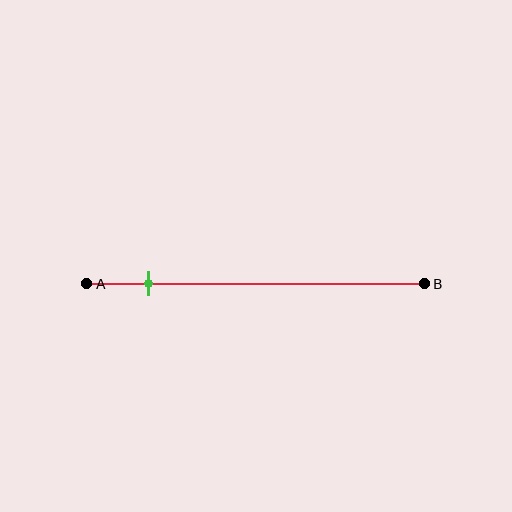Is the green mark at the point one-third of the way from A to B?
No, the mark is at about 20% from A, not at the 33% one-third point.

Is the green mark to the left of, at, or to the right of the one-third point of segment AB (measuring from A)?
The green mark is to the left of the one-third point of segment AB.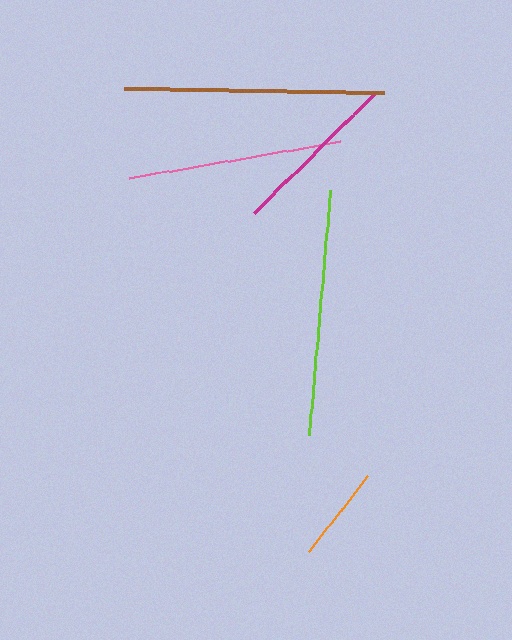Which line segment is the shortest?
The orange line is the shortest at approximately 96 pixels.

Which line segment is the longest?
The brown line is the longest at approximately 260 pixels.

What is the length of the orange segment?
The orange segment is approximately 96 pixels long.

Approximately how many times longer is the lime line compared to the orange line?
The lime line is approximately 2.5 times the length of the orange line.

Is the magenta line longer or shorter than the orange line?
The magenta line is longer than the orange line.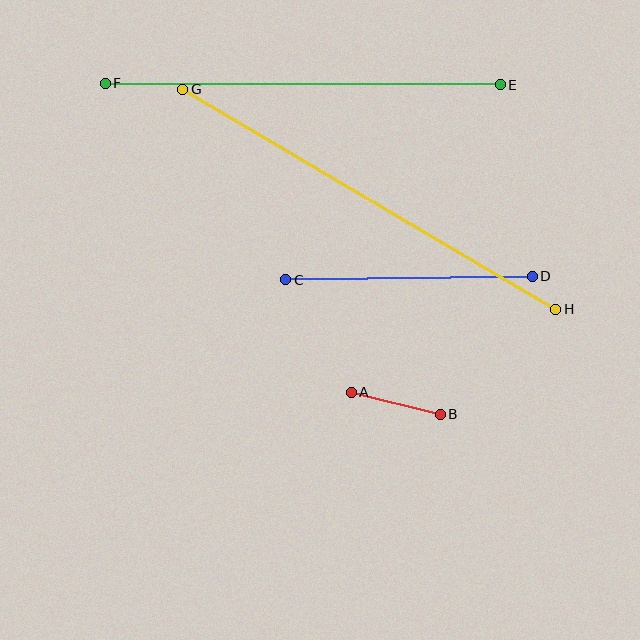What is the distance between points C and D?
The distance is approximately 247 pixels.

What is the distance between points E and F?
The distance is approximately 395 pixels.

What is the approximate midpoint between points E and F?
The midpoint is at approximately (303, 84) pixels.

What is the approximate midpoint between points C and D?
The midpoint is at approximately (409, 278) pixels.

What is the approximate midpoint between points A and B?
The midpoint is at approximately (396, 403) pixels.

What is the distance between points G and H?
The distance is approximately 433 pixels.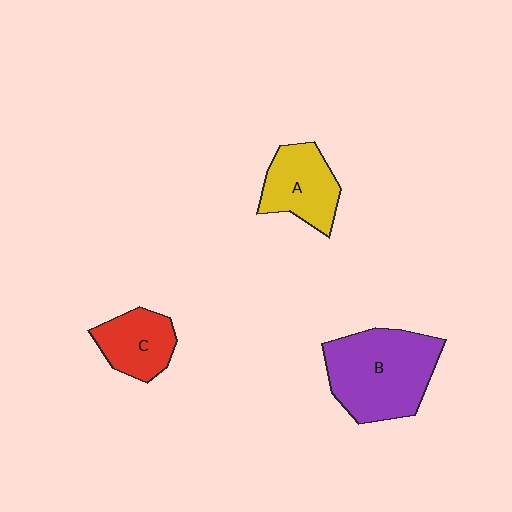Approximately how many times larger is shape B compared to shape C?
Approximately 2.0 times.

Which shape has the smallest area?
Shape C (red).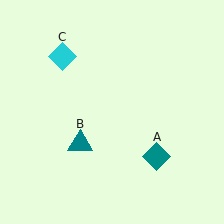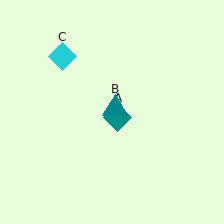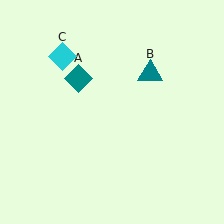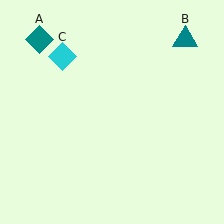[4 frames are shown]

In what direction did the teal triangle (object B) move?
The teal triangle (object B) moved up and to the right.